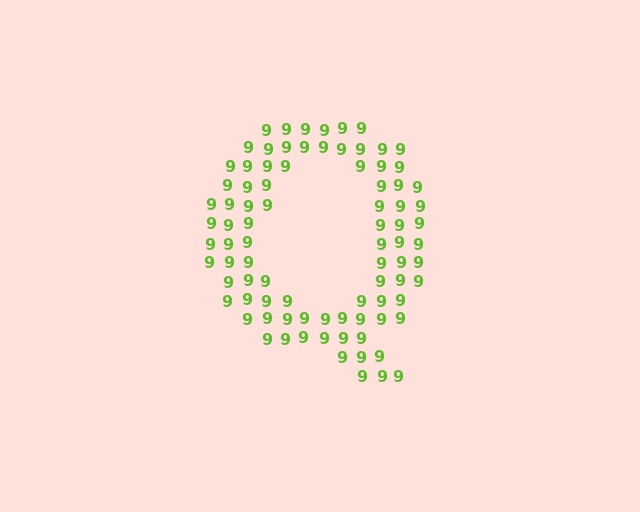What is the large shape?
The large shape is the letter Q.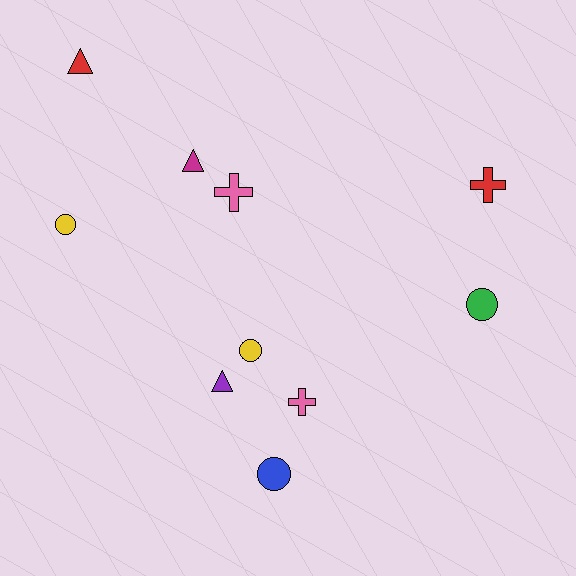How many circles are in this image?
There are 4 circles.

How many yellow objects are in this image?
There are 2 yellow objects.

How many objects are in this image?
There are 10 objects.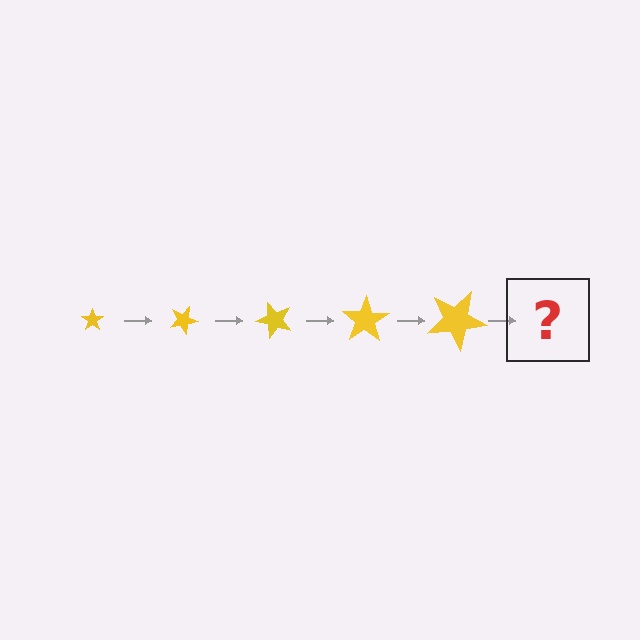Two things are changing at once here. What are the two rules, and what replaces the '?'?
The two rules are that the star grows larger each step and it rotates 25 degrees each step. The '?' should be a star, larger than the previous one and rotated 125 degrees from the start.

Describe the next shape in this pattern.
It should be a star, larger than the previous one and rotated 125 degrees from the start.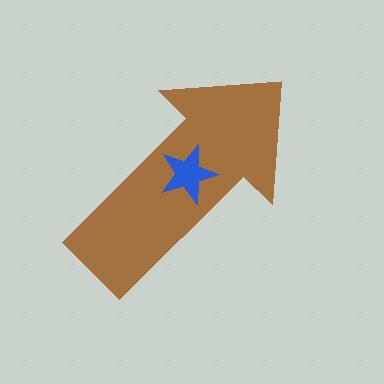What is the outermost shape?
The brown arrow.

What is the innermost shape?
The blue star.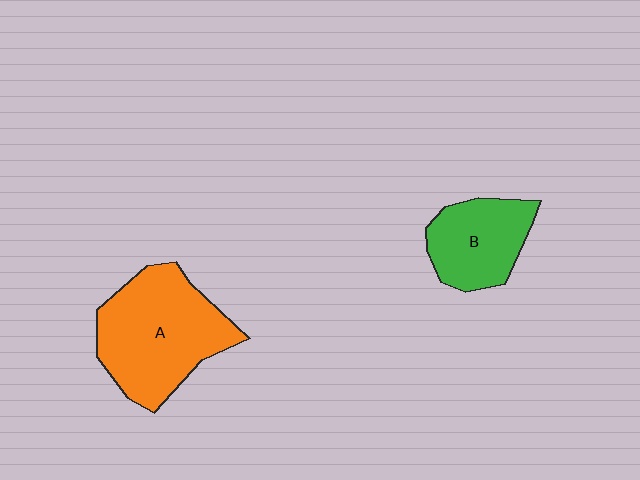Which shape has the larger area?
Shape A (orange).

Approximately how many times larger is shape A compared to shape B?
Approximately 1.6 times.